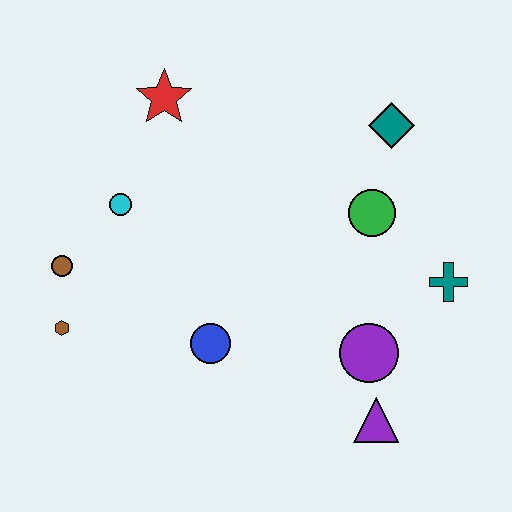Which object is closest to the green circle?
The teal diamond is closest to the green circle.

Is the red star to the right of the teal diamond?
No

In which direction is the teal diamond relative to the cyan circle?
The teal diamond is to the right of the cyan circle.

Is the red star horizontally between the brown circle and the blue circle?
Yes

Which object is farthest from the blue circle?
The teal diamond is farthest from the blue circle.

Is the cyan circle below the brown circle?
No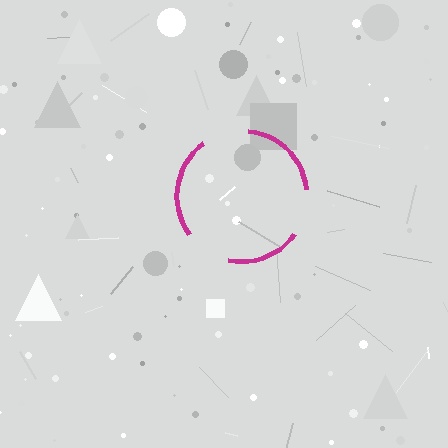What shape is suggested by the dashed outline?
The dashed outline suggests a circle.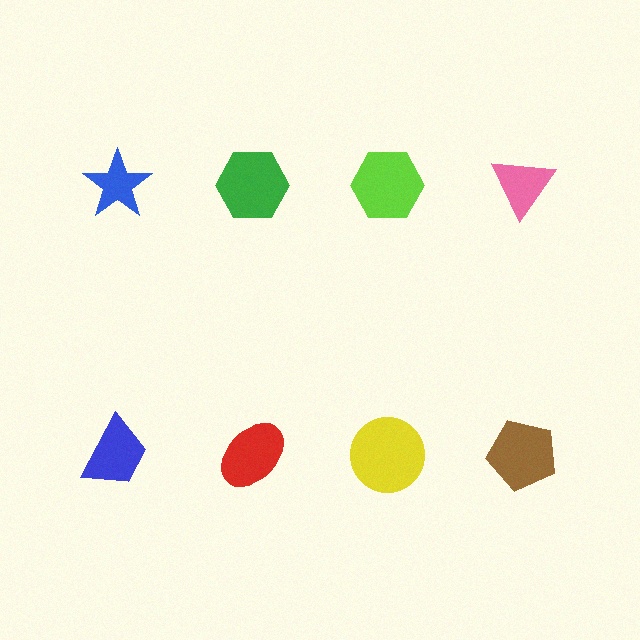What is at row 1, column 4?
A pink triangle.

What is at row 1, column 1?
A blue star.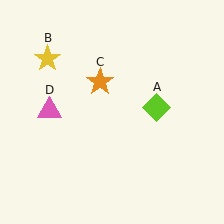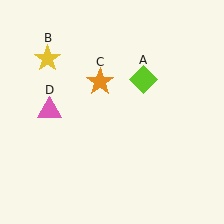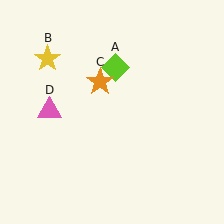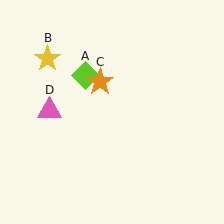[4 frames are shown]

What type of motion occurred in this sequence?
The lime diamond (object A) rotated counterclockwise around the center of the scene.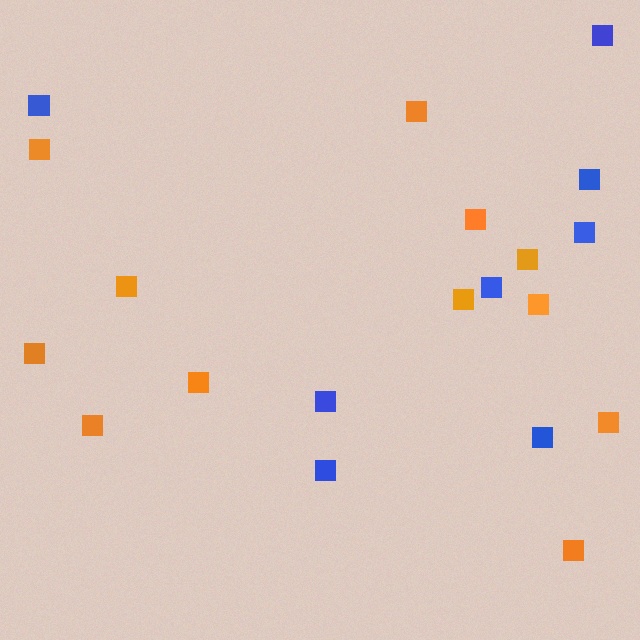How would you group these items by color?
There are 2 groups: one group of blue squares (8) and one group of orange squares (12).